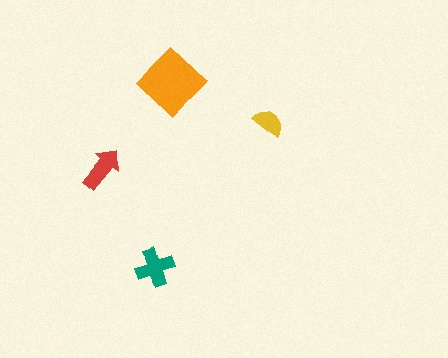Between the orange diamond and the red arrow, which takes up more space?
The orange diamond.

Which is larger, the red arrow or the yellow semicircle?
The red arrow.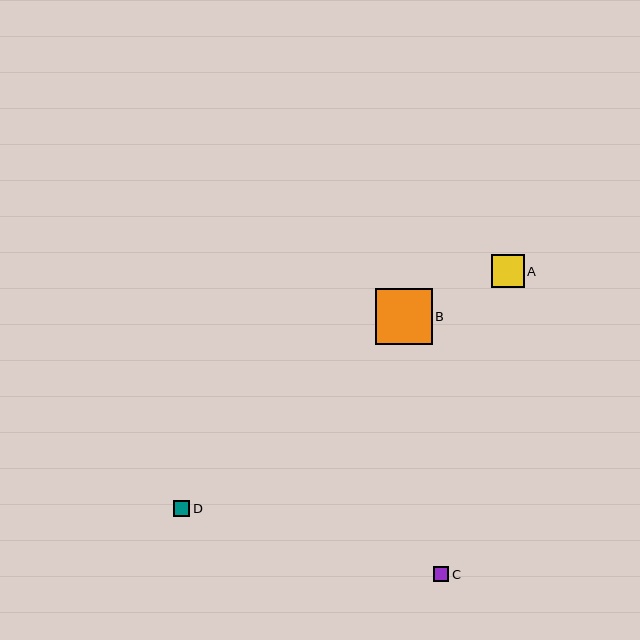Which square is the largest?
Square B is the largest with a size of approximately 57 pixels.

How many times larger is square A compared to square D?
Square A is approximately 2.0 times the size of square D.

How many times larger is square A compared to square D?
Square A is approximately 2.0 times the size of square D.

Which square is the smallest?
Square C is the smallest with a size of approximately 15 pixels.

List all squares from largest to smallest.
From largest to smallest: B, A, D, C.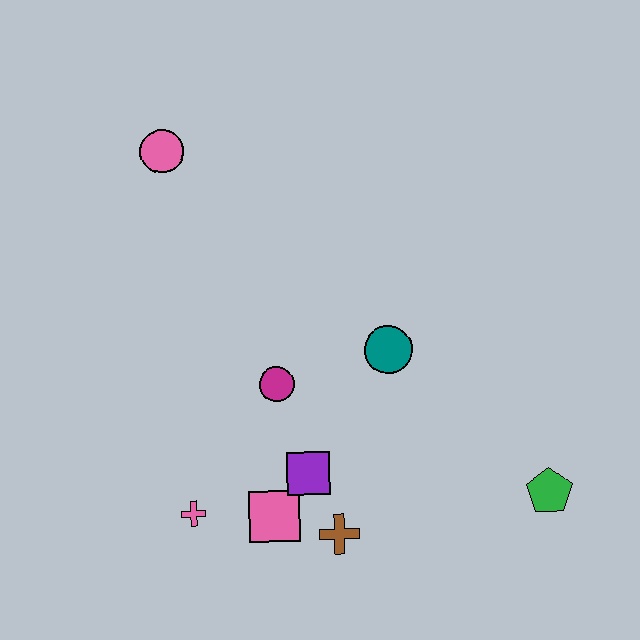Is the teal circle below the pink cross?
No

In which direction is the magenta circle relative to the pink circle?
The magenta circle is below the pink circle.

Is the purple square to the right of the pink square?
Yes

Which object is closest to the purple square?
The pink square is closest to the purple square.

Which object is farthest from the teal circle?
The pink circle is farthest from the teal circle.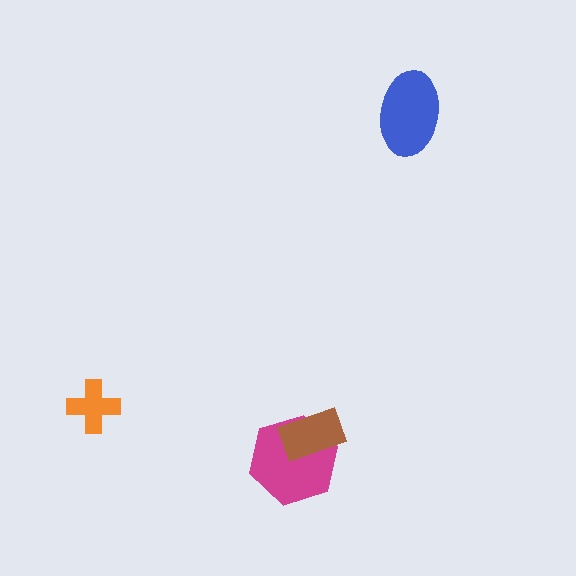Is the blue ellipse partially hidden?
No, no other shape covers it.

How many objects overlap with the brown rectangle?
1 object overlaps with the brown rectangle.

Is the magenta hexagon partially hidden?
Yes, it is partially covered by another shape.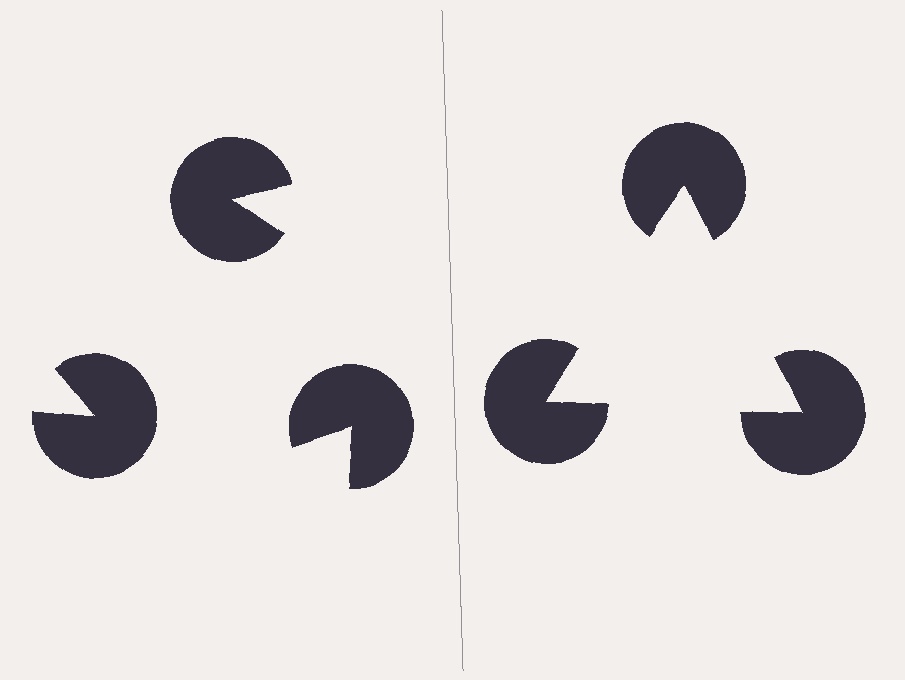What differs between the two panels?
The pac-man discs are positioned identically on both sides; only the wedge orientations differ. On the right they align to a triangle; on the left they are misaligned.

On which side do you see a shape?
An illusory triangle appears on the right side. On the left side the wedge cuts are rotated, so no coherent shape forms.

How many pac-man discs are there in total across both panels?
6 — 3 on each side.